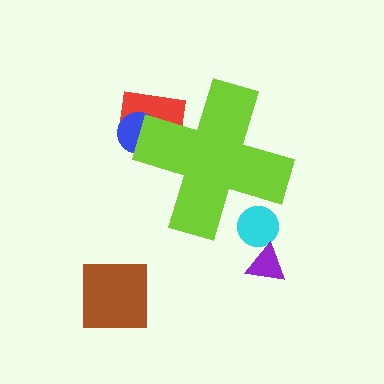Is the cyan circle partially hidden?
Yes, the cyan circle is partially hidden behind the lime cross.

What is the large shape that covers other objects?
A lime cross.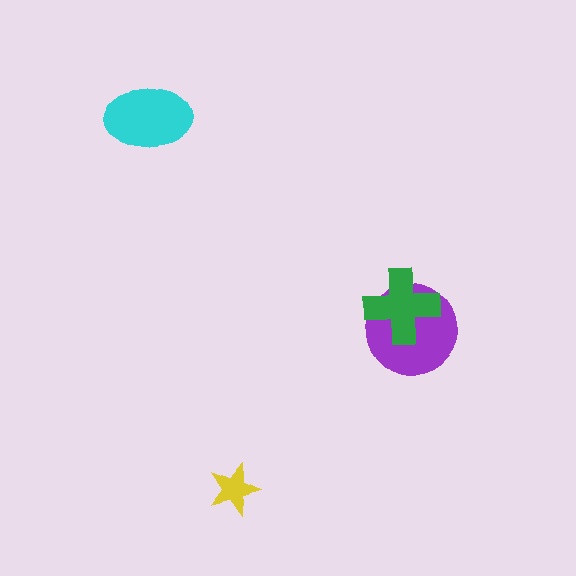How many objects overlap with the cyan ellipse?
0 objects overlap with the cyan ellipse.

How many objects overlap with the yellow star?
0 objects overlap with the yellow star.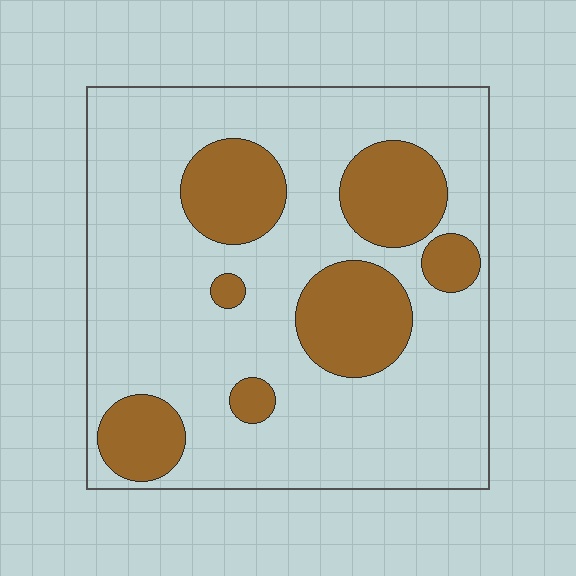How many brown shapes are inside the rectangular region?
7.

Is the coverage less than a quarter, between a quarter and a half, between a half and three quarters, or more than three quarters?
Between a quarter and a half.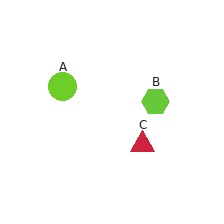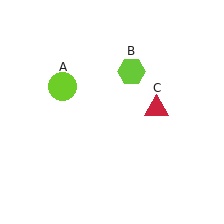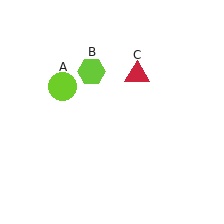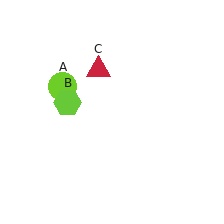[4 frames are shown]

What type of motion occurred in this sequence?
The lime hexagon (object B), red triangle (object C) rotated counterclockwise around the center of the scene.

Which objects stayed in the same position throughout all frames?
Lime circle (object A) remained stationary.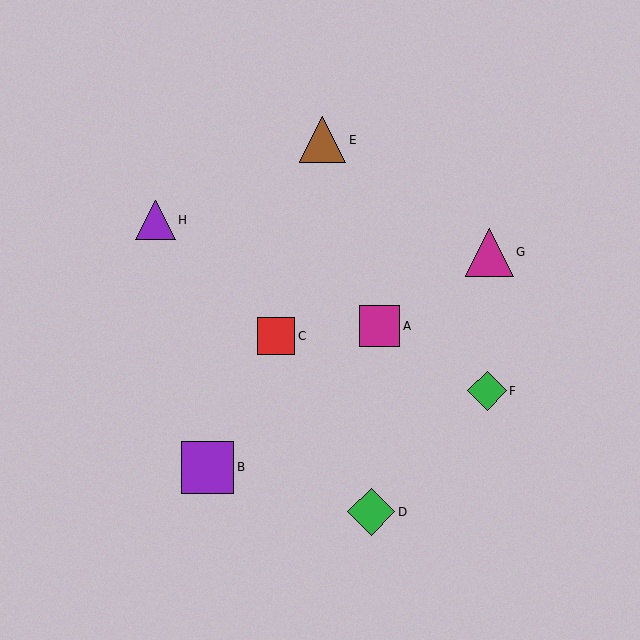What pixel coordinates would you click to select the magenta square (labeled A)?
Click at (380, 326) to select the magenta square A.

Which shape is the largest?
The purple square (labeled B) is the largest.